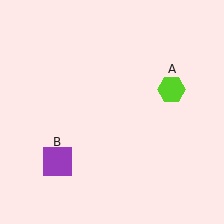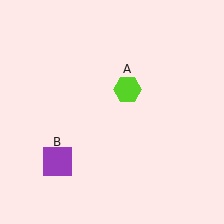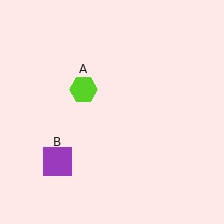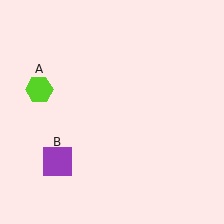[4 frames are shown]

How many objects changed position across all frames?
1 object changed position: lime hexagon (object A).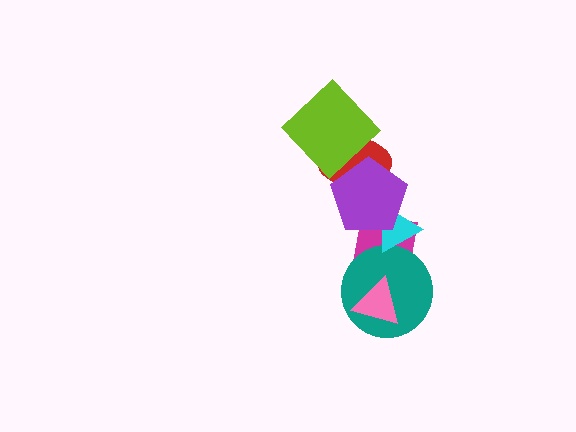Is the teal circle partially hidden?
Yes, it is partially covered by another shape.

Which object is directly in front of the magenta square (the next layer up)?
The teal circle is directly in front of the magenta square.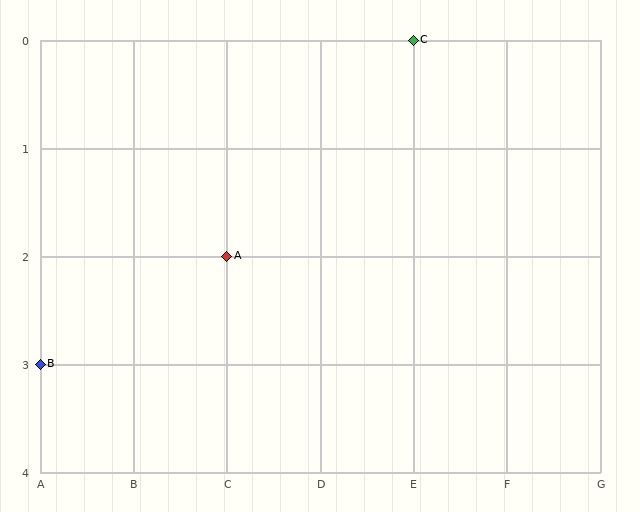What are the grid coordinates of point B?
Point B is at grid coordinates (A, 3).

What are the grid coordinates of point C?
Point C is at grid coordinates (E, 0).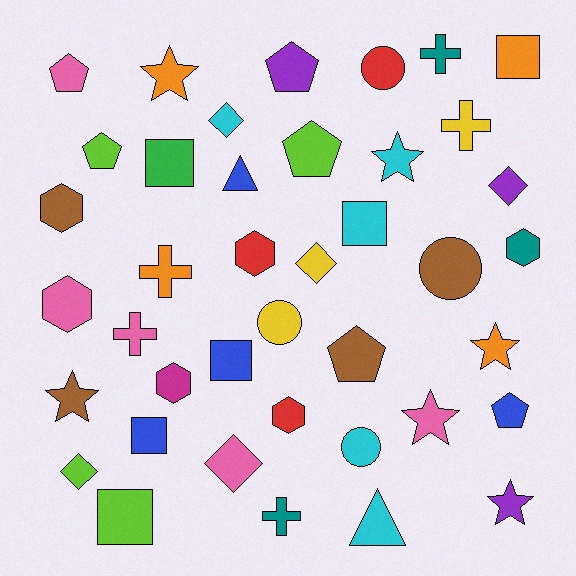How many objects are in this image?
There are 40 objects.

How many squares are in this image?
There are 6 squares.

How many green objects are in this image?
There is 1 green object.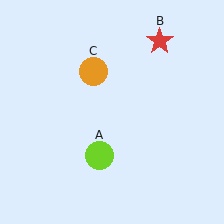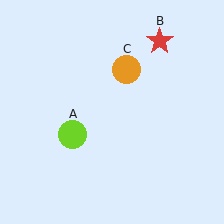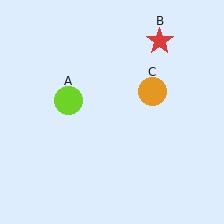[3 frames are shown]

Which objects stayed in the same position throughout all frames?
Red star (object B) remained stationary.